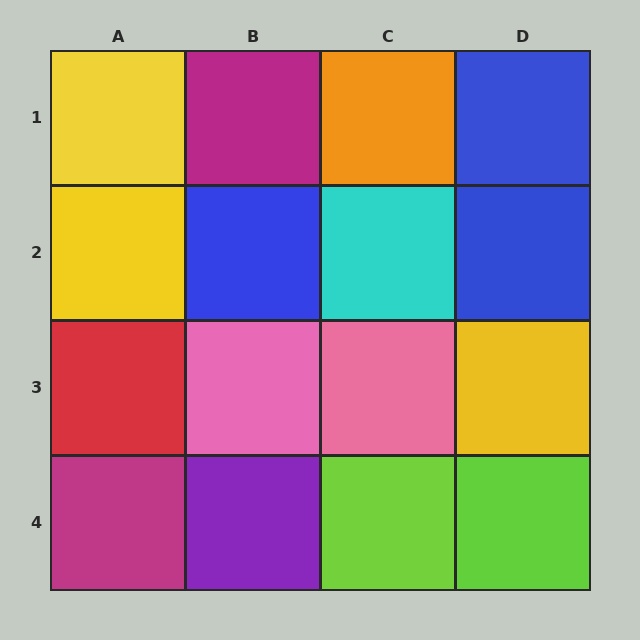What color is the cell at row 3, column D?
Yellow.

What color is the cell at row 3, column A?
Red.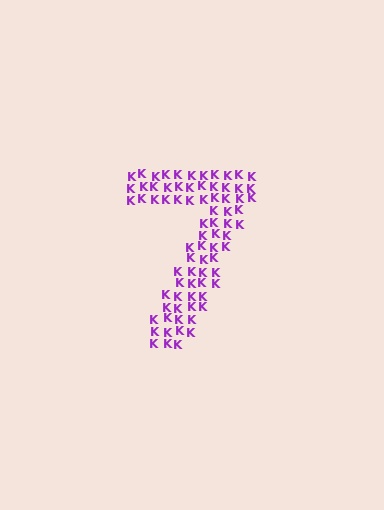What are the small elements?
The small elements are letter K's.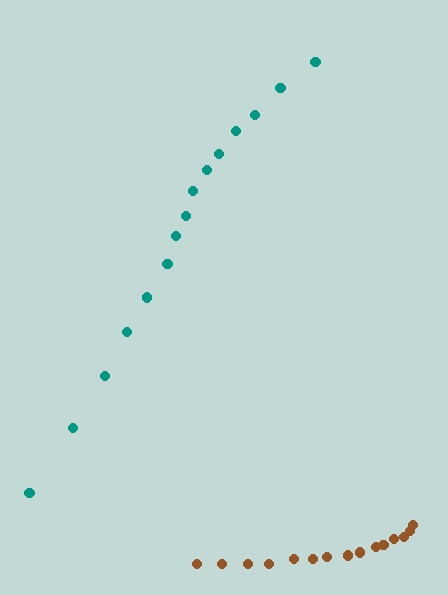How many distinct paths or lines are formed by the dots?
There are 2 distinct paths.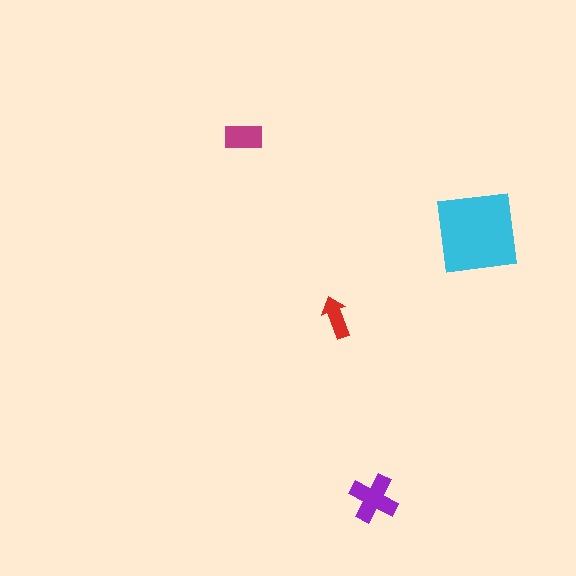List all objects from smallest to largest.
The red arrow, the magenta rectangle, the purple cross, the cyan square.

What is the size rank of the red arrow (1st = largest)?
4th.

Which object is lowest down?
The purple cross is bottommost.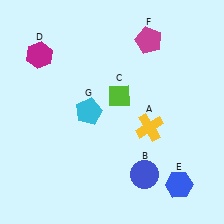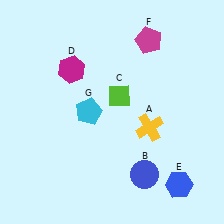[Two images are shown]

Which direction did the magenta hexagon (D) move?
The magenta hexagon (D) moved right.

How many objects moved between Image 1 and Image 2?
1 object moved between the two images.